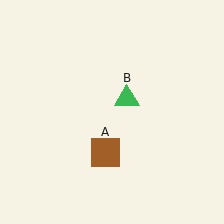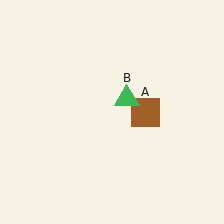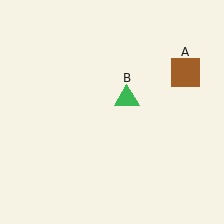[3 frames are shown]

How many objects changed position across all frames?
1 object changed position: brown square (object A).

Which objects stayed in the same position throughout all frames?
Green triangle (object B) remained stationary.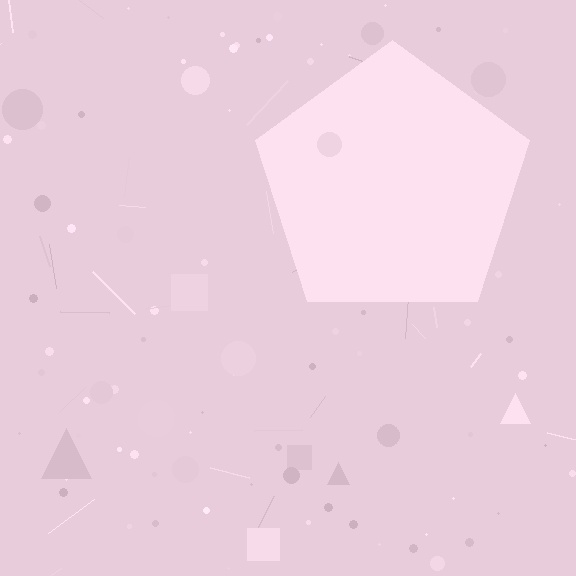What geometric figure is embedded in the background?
A pentagon is embedded in the background.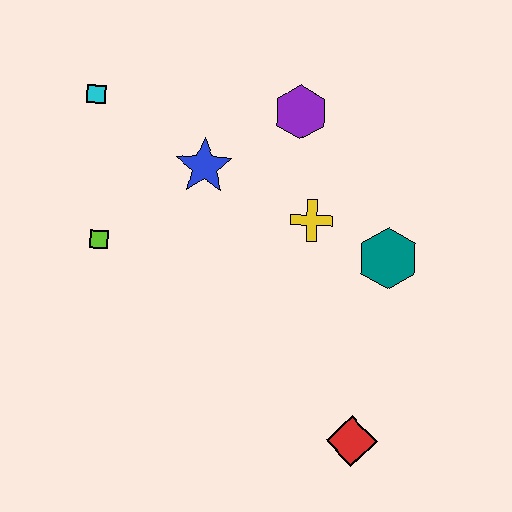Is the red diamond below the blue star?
Yes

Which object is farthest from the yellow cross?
The cyan square is farthest from the yellow cross.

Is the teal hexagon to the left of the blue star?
No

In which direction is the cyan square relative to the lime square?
The cyan square is above the lime square.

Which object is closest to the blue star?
The purple hexagon is closest to the blue star.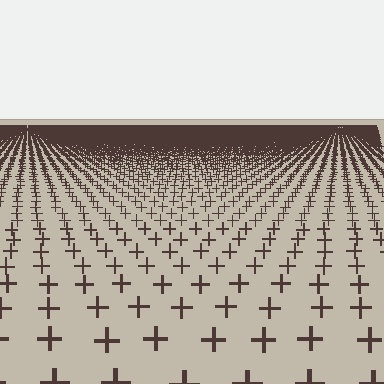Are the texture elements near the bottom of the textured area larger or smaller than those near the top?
Larger. Near the bottom, elements are closer to the viewer and appear at a bigger on-screen size.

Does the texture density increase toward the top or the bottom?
Density increases toward the top.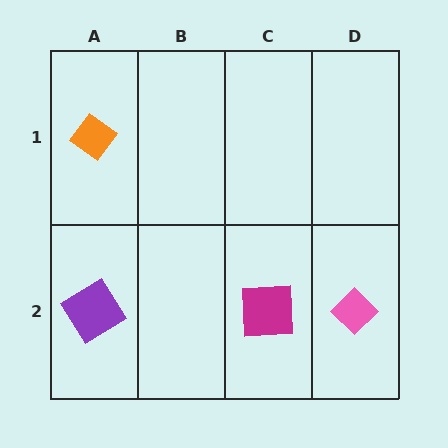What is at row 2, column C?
A magenta square.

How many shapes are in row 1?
1 shape.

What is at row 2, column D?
A pink diamond.